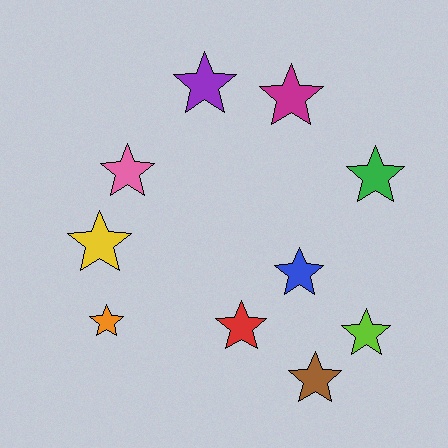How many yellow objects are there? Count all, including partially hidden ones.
There is 1 yellow object.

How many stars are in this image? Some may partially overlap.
There are 10 stars.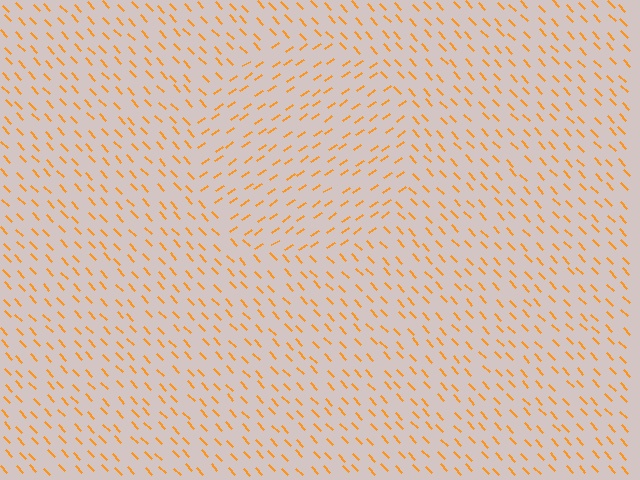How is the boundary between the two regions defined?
The boundary is defined purely by a change in line orientation (approximately 82 degrees difference). All lines are the same color and thickness.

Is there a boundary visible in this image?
Yes, there is a texture boundary formed by a change in line orientation.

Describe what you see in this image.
The image is filled with small orange line segments. A circle region in the image has lines oriented differently from the surrounding lines, creating a visible texture boundary.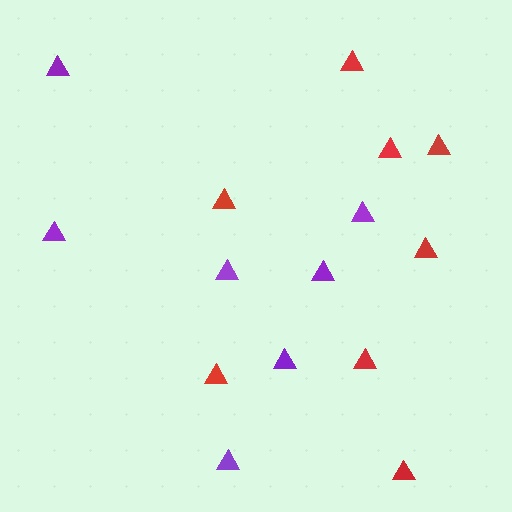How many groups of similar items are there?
There are 2 groups: one group of red triangles (8) and one group of purple triangles (7).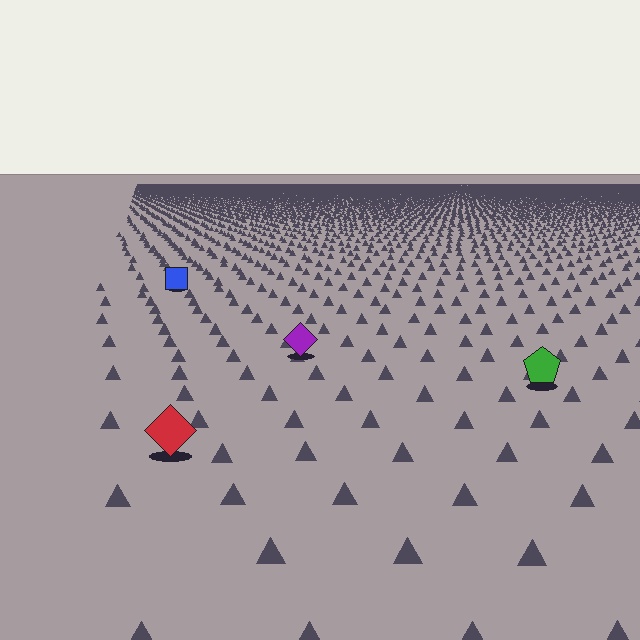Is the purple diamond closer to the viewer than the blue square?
Yes. The purple diamond is closer — you can tell from the texture gradient: the ground texture is coarser near it.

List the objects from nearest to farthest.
From nearest to farthest: the red diamond, the green pentagon, the purple diamond, the blue square.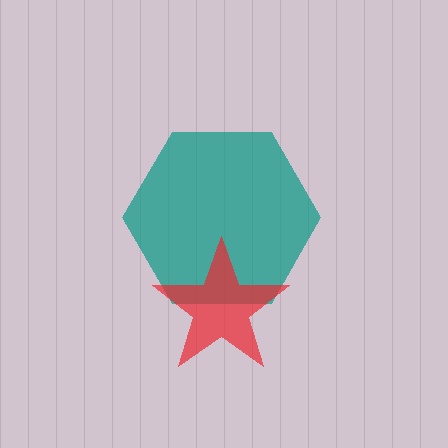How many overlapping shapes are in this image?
There are 2 overlapping shapes in the image.